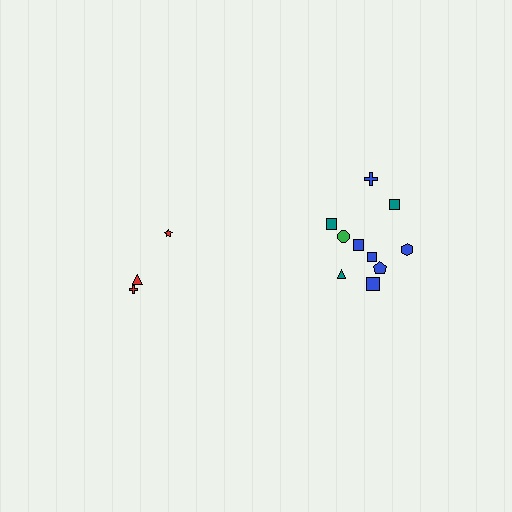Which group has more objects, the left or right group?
The right group.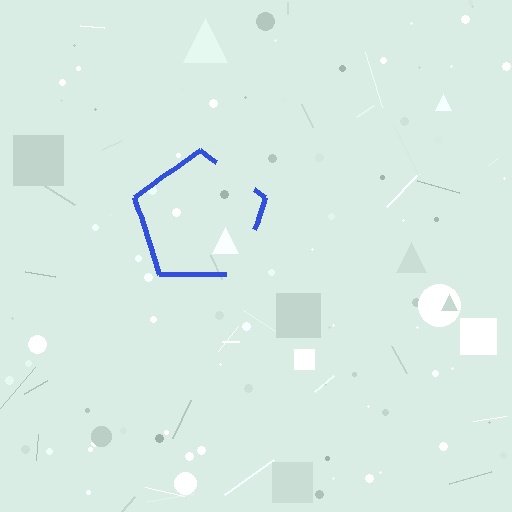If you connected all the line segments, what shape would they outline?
They would outline a pentagon.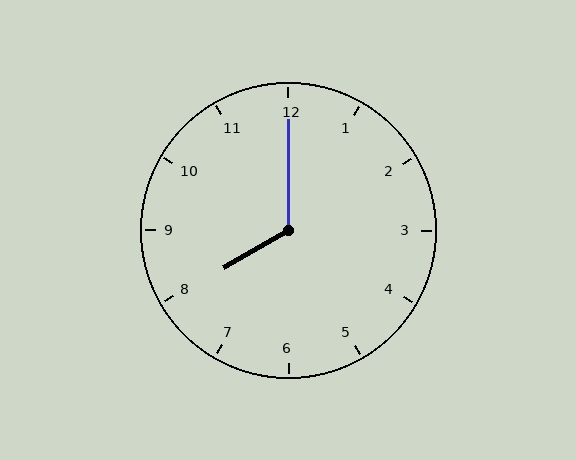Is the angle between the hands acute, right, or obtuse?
It is obtuse.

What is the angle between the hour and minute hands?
Approximately 120 degrees.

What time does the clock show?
8:00.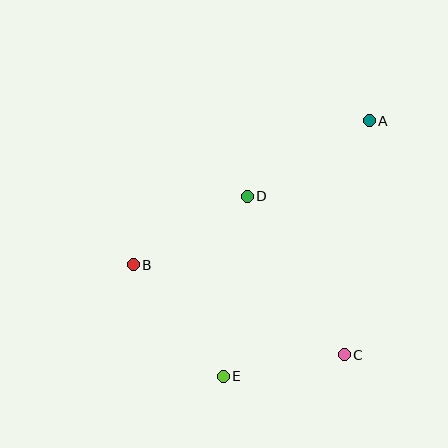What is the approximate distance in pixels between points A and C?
The distance between A and C is approximately 235 pixels.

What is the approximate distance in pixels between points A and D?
The distance between A and D is approximately 143 pixels.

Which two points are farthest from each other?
Points A and E are farthest from each other.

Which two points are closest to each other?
Points C and E are closest to each other.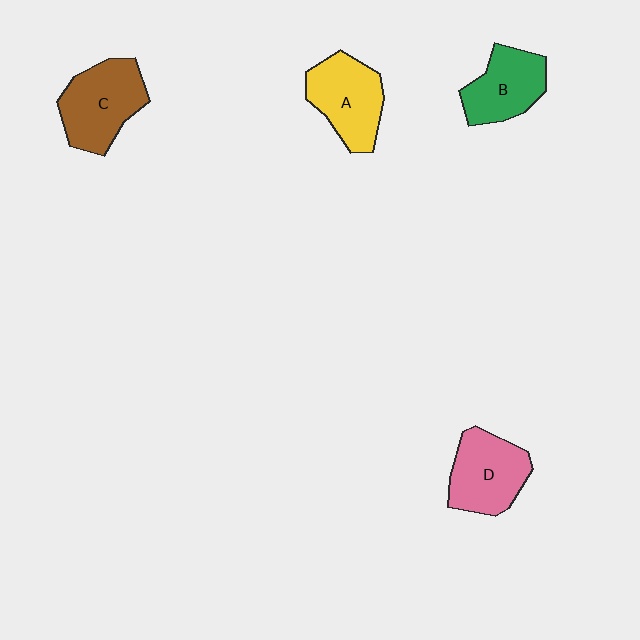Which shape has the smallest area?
Shape B (green).